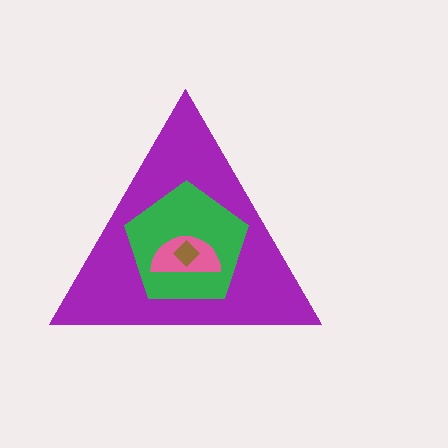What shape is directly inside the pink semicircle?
The brown diamond.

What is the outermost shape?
The purple triangle.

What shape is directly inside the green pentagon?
The pink semicircle.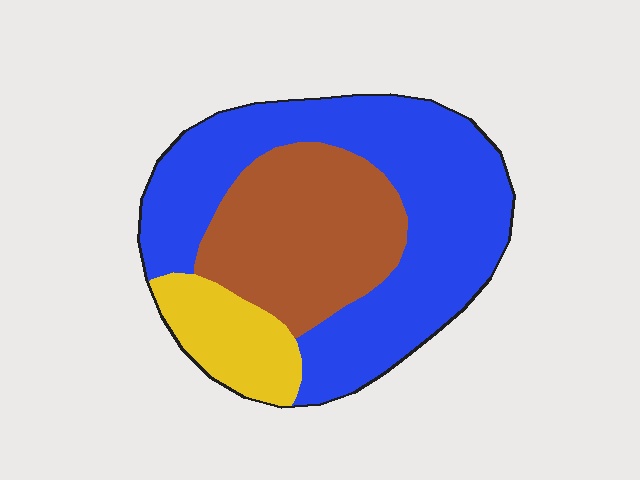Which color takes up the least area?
Yellow, at roughly 15%.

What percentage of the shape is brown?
Brown takes up about one third (1/3) of the shape.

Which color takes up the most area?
Blue, at roughly 55%.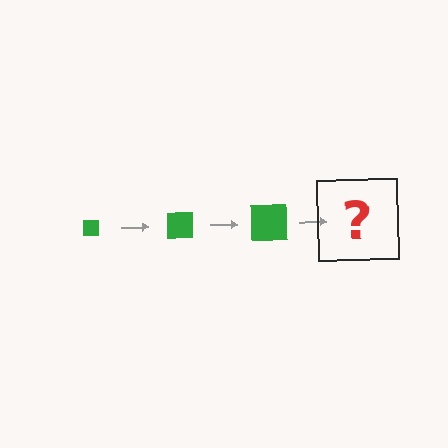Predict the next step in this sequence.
The next step is a green square, larger than the previous one.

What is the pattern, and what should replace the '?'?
The pattern is that the square gets progressively larger each step. The '?' should be a green square, larger than the previous one.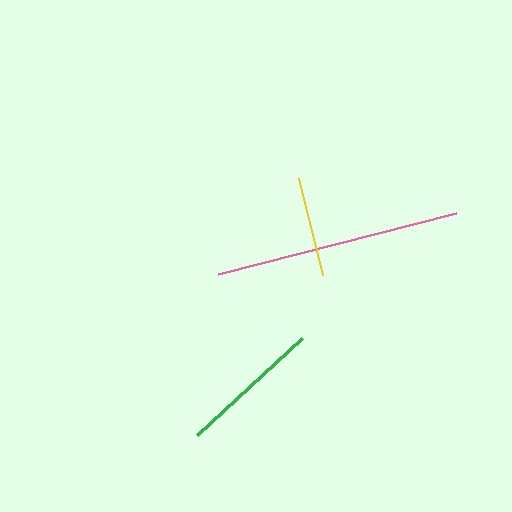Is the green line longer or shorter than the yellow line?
The green line is longer than the yellow line.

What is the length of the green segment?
The green segment is approximately 143 pixels long.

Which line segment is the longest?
The pink line is the longest at approximately 246 pixels.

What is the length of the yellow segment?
The yellow segment is approximately 99 pixels long.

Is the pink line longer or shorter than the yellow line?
The pink line is longer than the yellow line.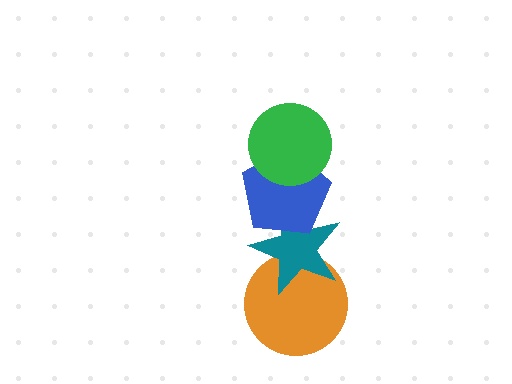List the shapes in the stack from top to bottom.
From top to bottom: the green circle, the blue pentagon, the teal star, the orange circle.